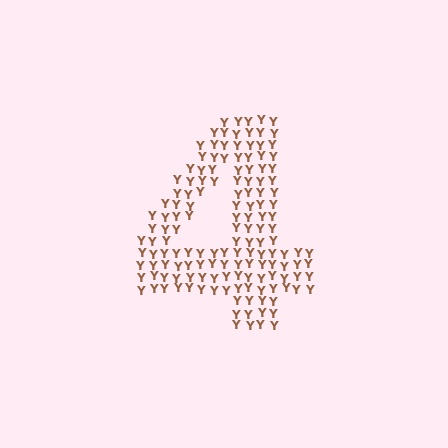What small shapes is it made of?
It is made of small letter Y's.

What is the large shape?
The large shape is the digit 4.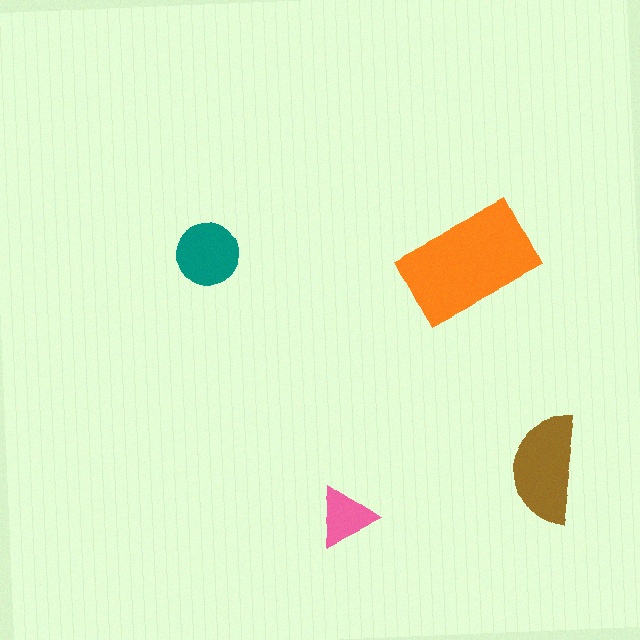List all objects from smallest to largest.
The pink triangle, the teal circle, the brown semicircle, the orange rectangle.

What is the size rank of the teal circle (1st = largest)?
3rd.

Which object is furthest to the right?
The brown semicircle is rightmost.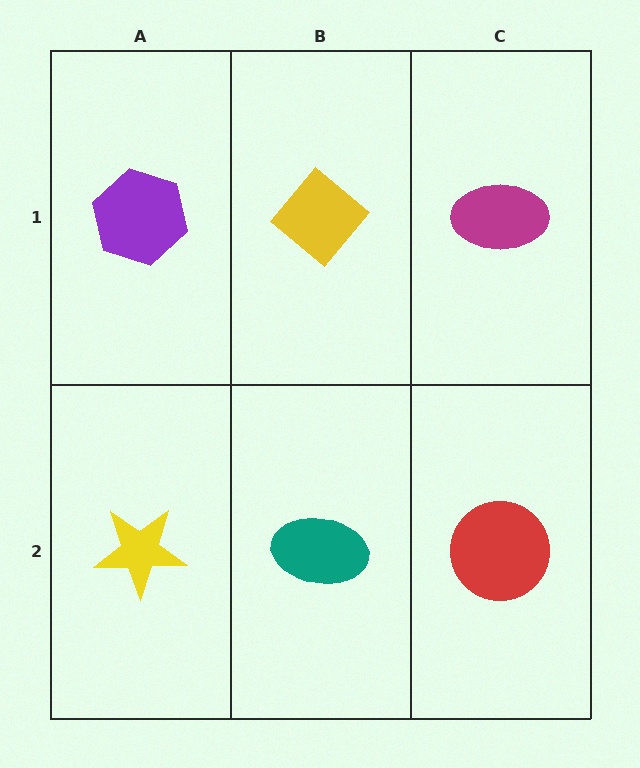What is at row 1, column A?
A purple hexagon.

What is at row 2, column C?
A red circle.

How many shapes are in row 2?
3 shapes.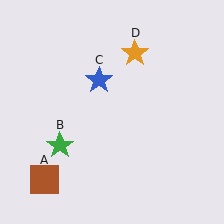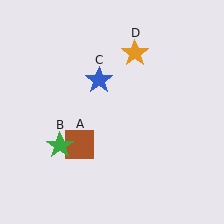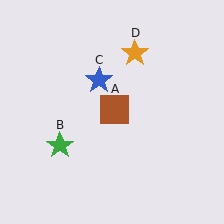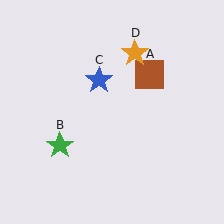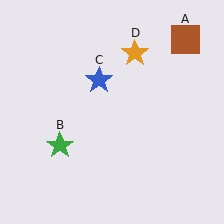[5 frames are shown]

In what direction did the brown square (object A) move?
The brown square (object A) moved up and to the right.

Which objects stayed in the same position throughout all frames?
Green star (object B) and blue star (object C) and orange star (object D) remained stationary.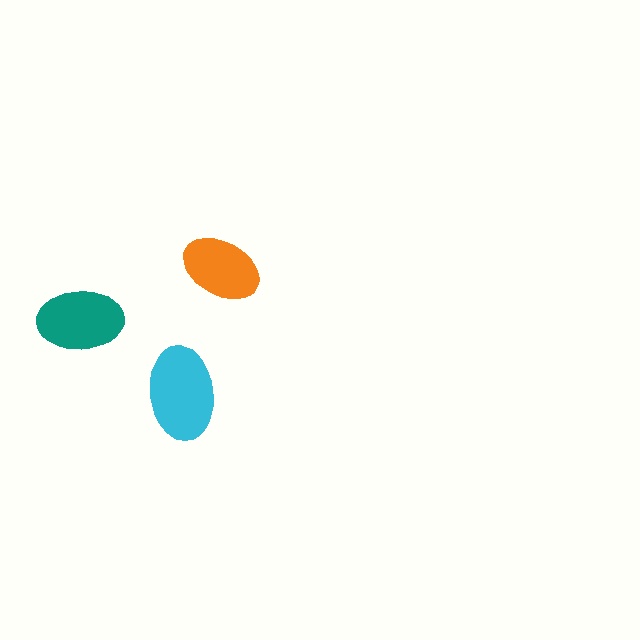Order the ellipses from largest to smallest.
the cyan one, the teal one, the orange one.